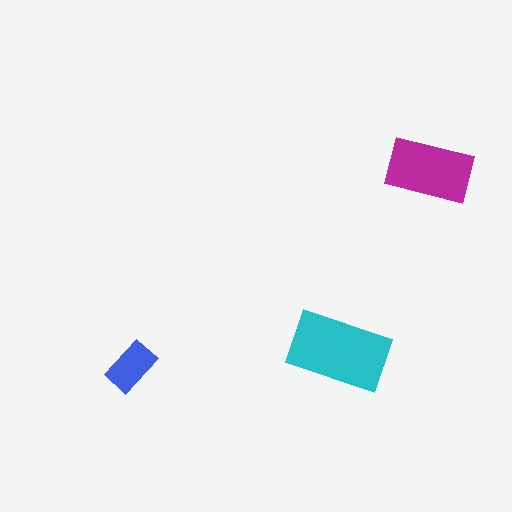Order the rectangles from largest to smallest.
the cyan one, the magenta one, the blue one.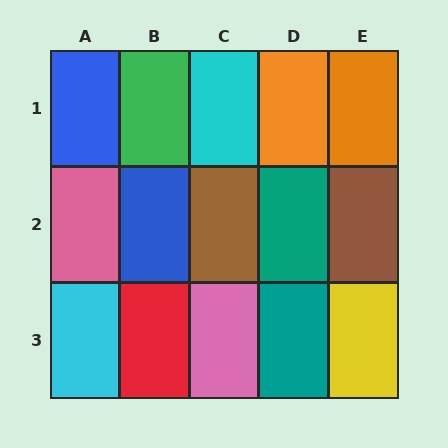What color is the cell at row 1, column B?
Green.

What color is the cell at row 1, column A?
Blue.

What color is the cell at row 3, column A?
Cyan.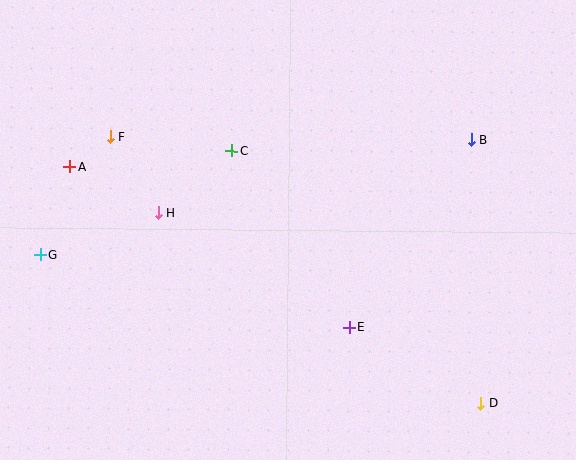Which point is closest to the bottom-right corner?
Point D is closest to the bottom-right corner.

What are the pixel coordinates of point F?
Point F is at (110, 137).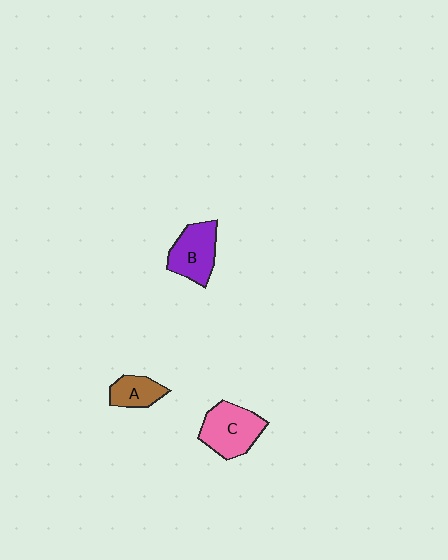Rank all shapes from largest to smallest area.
From largest to smallest: C (pink), B (purple), A (brown).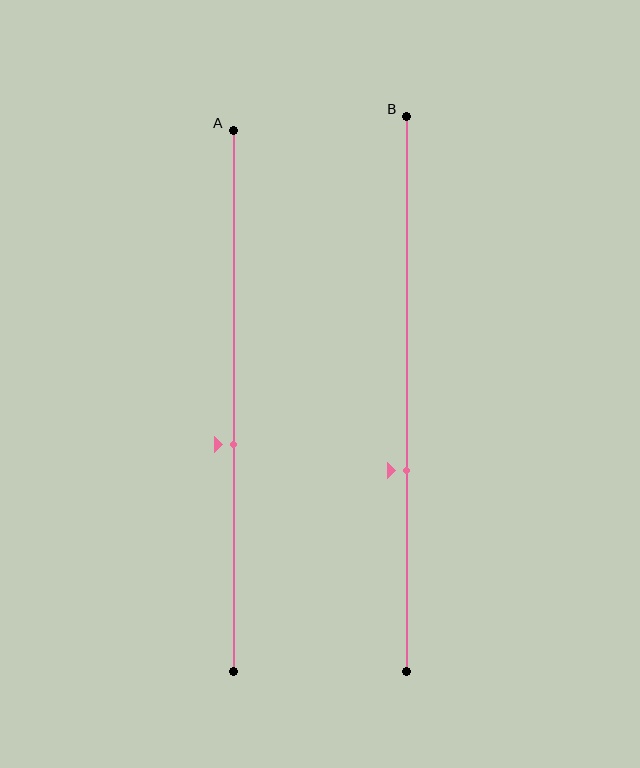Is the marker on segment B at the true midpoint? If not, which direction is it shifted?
No, the marker on segment B is shifted downward by about 14% of the segment length.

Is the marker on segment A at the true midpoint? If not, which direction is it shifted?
No, the marker on segment A is shifted downward by about 8% of the segment length.